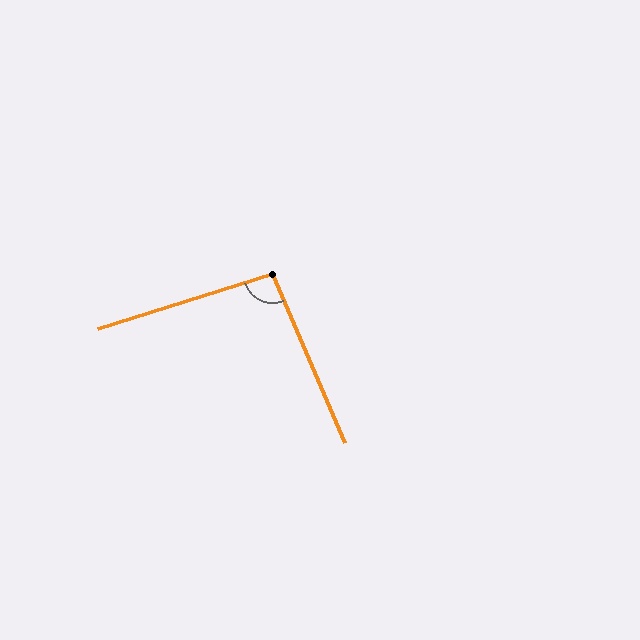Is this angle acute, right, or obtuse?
It is obtuse.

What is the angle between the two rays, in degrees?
Approximately 96 degrees.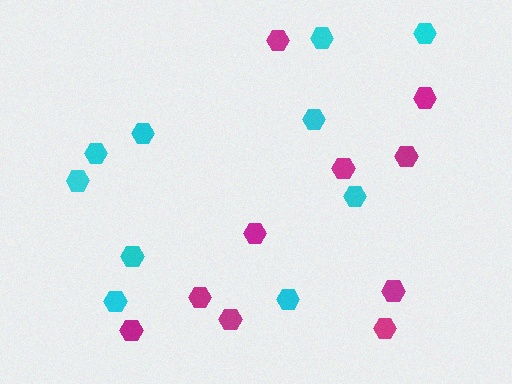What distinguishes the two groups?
There are 2 groups: one group of cyan hexagons (10) and one group of magenta hexagons (10).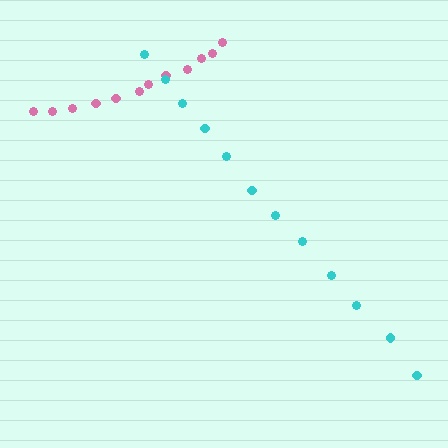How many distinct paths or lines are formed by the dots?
There are 2 distinct paths.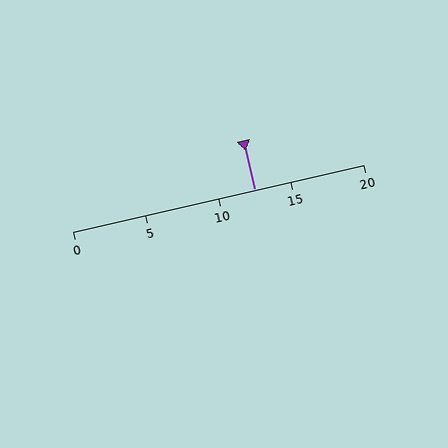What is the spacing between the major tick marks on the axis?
The major ticks are spaced 5 apart.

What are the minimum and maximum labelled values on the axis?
The axis runs from 0 to 20.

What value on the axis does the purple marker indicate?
The marker indicates approximately 12.5.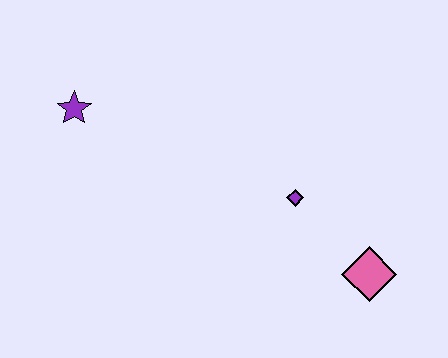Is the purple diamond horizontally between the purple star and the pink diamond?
Yes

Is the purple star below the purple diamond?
No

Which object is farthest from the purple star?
The pink diamond is farthest from the purple star.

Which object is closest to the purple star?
The purple diamond is closest to the purple star.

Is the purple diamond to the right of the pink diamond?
No